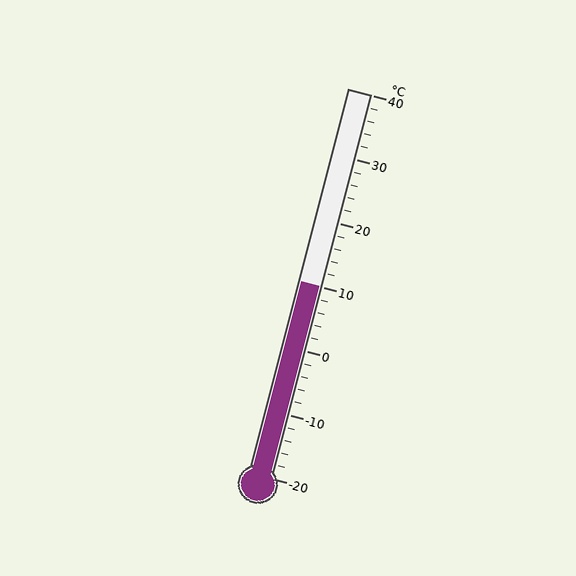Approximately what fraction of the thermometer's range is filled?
The thermometer is filled to approximately 50% of its range.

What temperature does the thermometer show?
The thermometer shows approximately 10°C.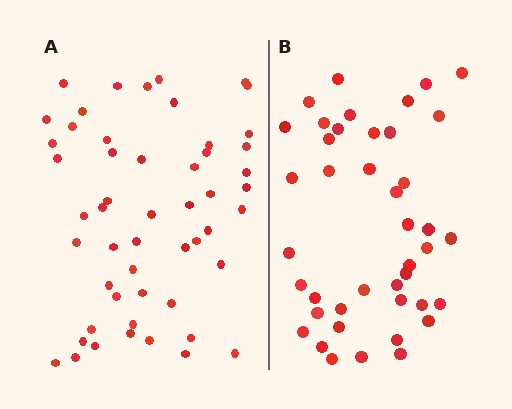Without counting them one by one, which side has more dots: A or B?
Region A (the left region) has more dots.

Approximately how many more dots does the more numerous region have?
Region A has roughly 10 or so more dots than region B.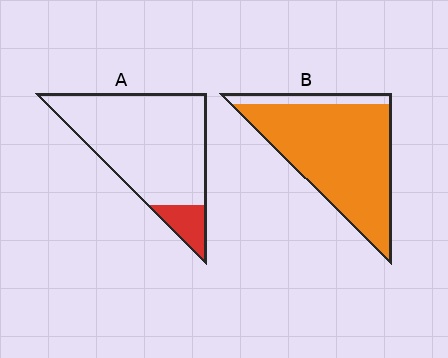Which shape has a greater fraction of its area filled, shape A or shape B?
Shape B.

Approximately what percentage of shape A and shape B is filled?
A is approximately 10% and B is approximately 90%.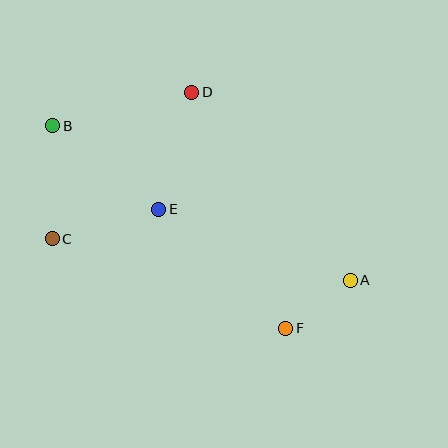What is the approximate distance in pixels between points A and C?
The distance between A and C is approximately 301 pixels.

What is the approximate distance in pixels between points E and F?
The distance between E and F is approximately 174 pixels.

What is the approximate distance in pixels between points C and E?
The distance between C and E is approximately 111 pixels.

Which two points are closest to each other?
Points A and F are closest to each other.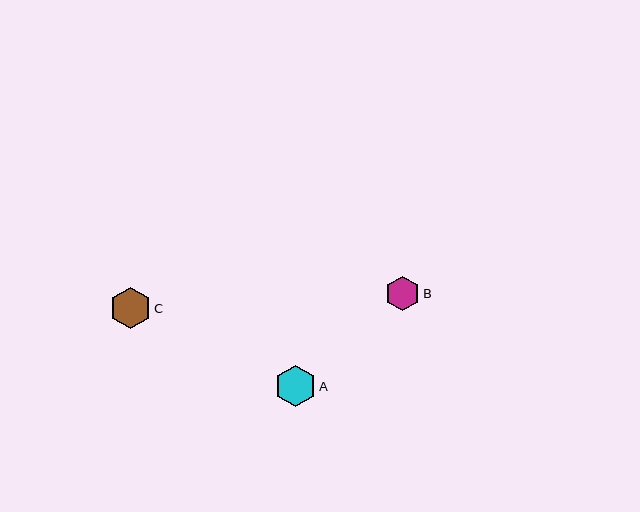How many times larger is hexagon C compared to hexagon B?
Hexagon C is approximately 1.2 times the size of hexagon B.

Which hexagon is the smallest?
Hexagon B is the smallest with a size of approximately 35 pixels.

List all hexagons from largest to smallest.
From largest to smallest: C, A, B.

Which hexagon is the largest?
Hexagon C is the largest with a size of approximately 41 pixels.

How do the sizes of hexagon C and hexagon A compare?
Hexagon C and hexagon A are approximately the same size.